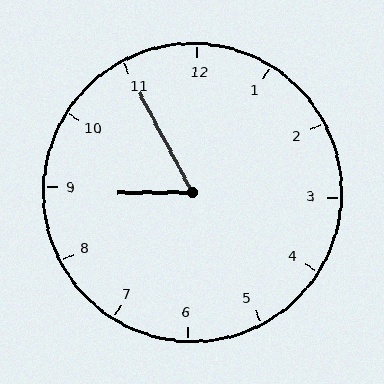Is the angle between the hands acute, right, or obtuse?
It is acute.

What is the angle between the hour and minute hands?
Approximately 62 degrees.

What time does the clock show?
8:55.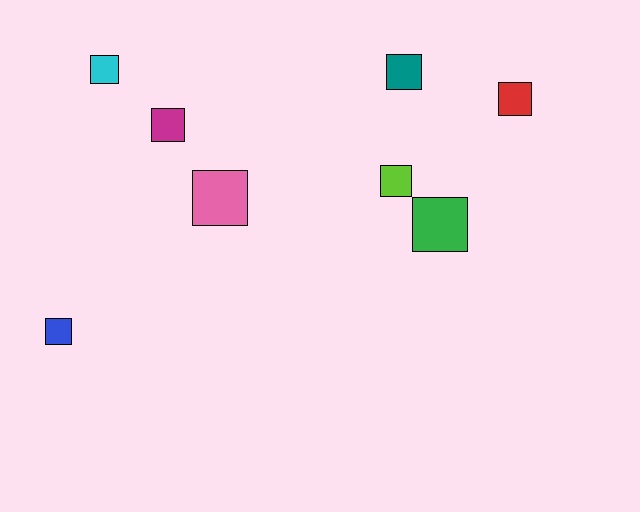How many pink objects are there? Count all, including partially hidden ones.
There is 1 pink object.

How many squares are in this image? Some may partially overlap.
There are 8 squares.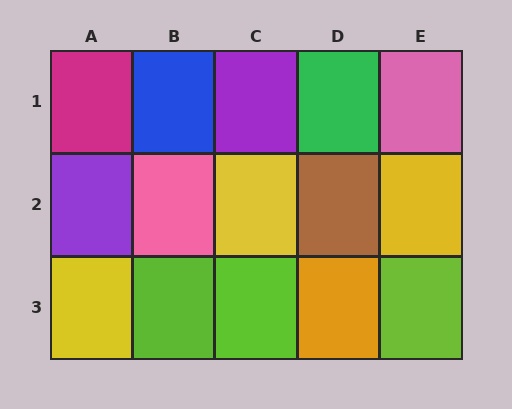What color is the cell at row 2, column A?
Purple.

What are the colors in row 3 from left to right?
Yellow, lime, lime, orange, lime.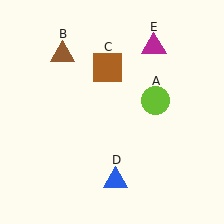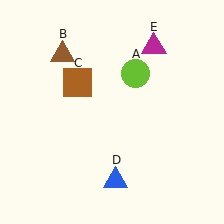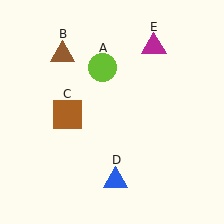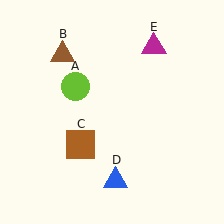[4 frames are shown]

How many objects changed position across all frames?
2 objects changed position: lime circle (object A), brown square (object C).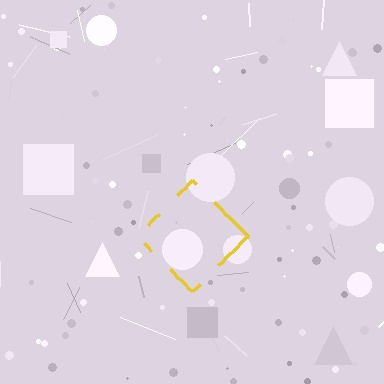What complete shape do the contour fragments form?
The contour fragments form a diamond.